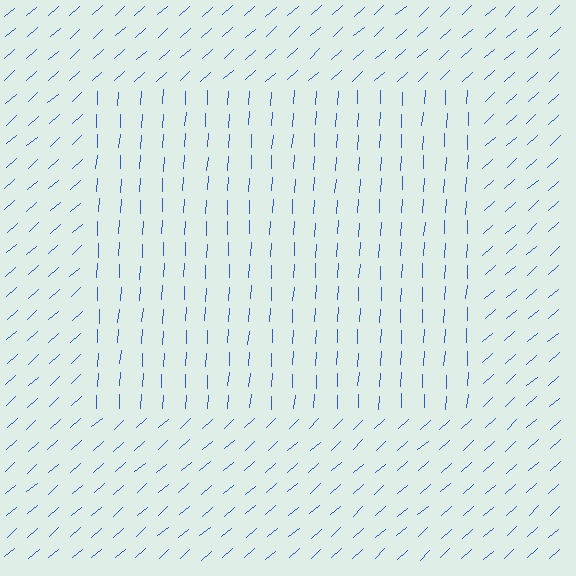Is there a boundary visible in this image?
Yes, there is a texture boundary formed by a change in line orientation.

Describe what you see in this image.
The image is filled with small blue line segments. A rectangle region in the image has lines oriented differently from the surrounding lines, creating a visible texture boundary.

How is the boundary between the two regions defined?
The boundary is defined purely by a change in line orientation (approximately 45 degrees difference). All lines are the same color and thickness.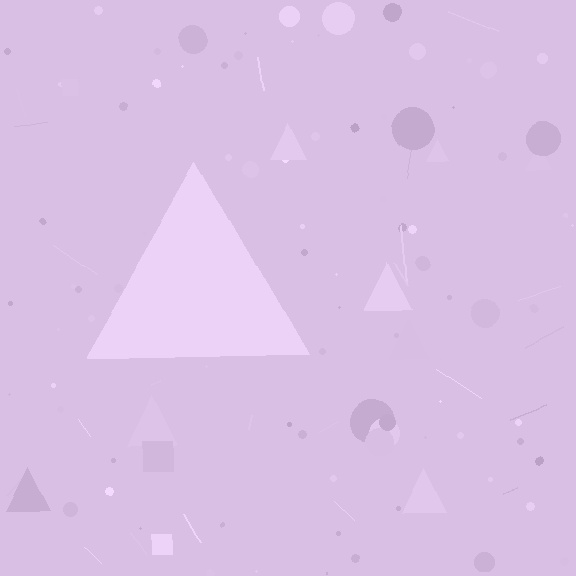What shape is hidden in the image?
A triangle is hidden in the image.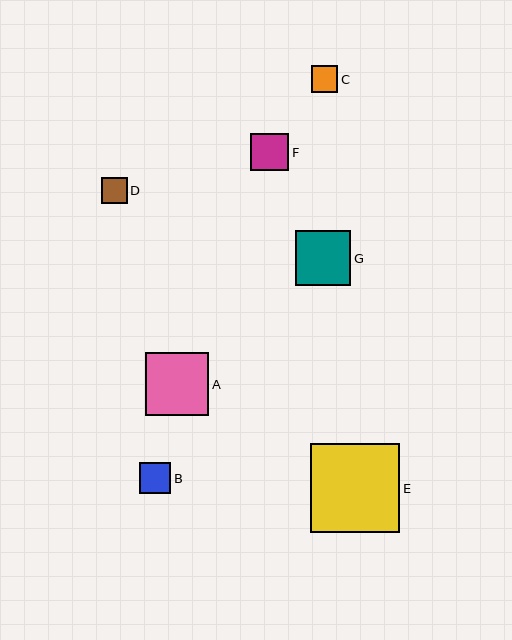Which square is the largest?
Square E is the largest with a size of approximately 89 pixels.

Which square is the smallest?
Square D is the smallest with a size of approximately 26 pixels.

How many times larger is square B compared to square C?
Square B is approximately 1.2 times the size of square C.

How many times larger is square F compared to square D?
Square F is approximately 1.4 times the size of square D.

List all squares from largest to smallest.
From largest to smallest: E, A, G, F, B, C, D.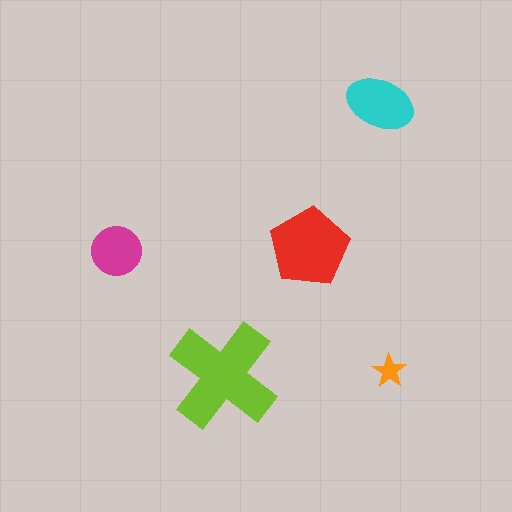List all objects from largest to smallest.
The lime cross, the red pentagon, the cyan ellipse, the magenta circle, the orange star.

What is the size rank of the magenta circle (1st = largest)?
4th.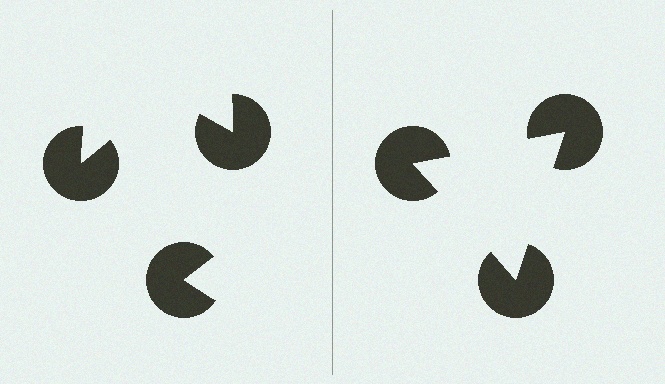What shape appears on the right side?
An illusory triangle.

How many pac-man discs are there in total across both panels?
6 — 3 on each side.